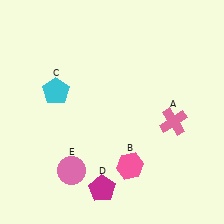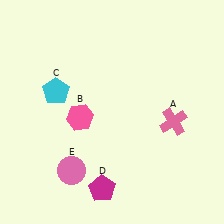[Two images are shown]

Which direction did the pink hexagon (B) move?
The pink hexagon (B) moved left.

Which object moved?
The pink hexagon (B) moved left.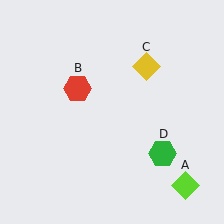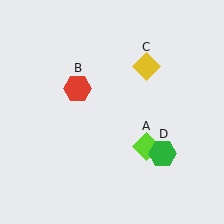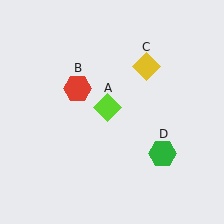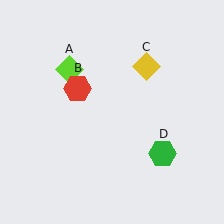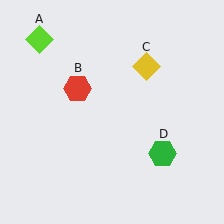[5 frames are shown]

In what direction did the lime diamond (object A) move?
The lime diamond (object A) moved up and to the left.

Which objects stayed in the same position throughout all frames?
Red hexagon (object B) and yellow diamond (object C) and green hexagon (object D) remained stationary.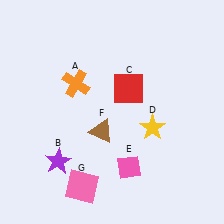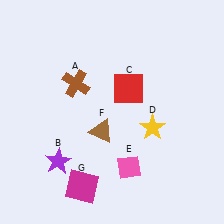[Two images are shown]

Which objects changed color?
A changed from orange to brown. G changed from pink to magenta.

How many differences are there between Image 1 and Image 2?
There are 2 differences between the two images.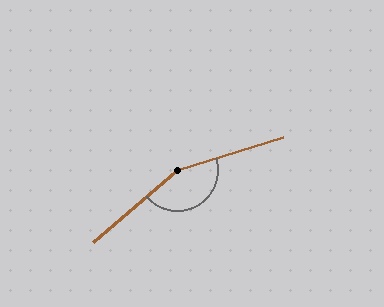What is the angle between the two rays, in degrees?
Approximately 156 degrees.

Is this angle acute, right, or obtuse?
It is obtuse.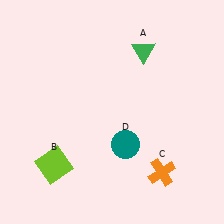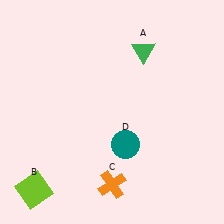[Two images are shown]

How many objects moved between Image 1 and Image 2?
2 objects moved between the two images.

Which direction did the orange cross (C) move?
The orange cross (C) moved left.